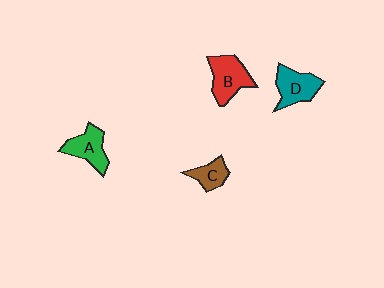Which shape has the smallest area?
Shape C (brown).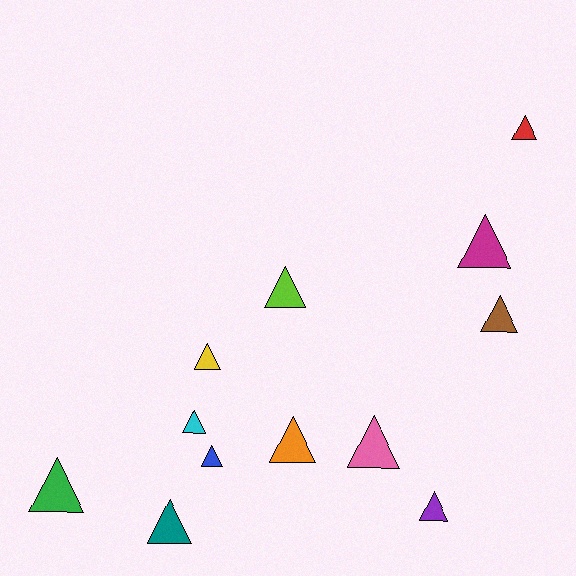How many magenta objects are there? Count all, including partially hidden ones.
There is 1 magenta object.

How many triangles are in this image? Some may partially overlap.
There are 12 triangles.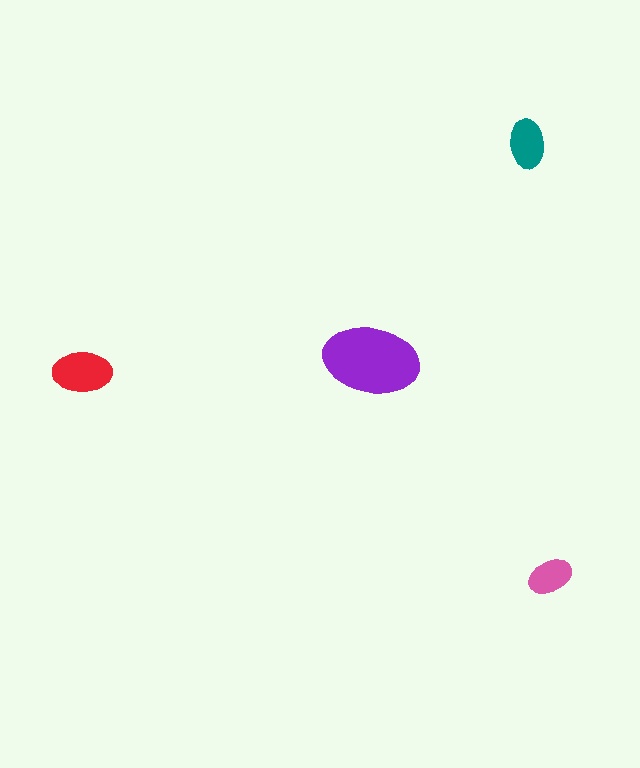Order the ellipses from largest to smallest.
the purple one, the red one, the teal one, the pink one.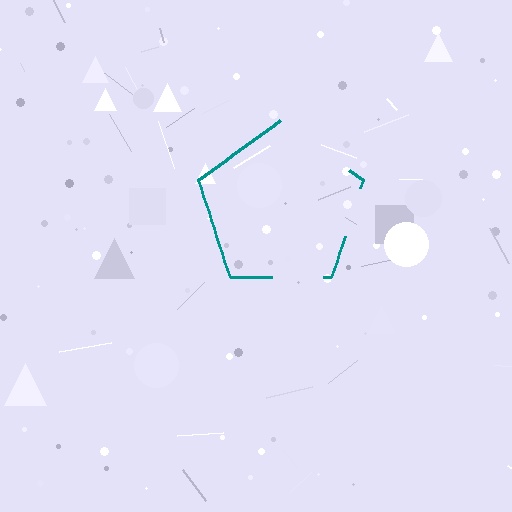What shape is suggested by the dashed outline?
The dashed outline suggests a pentagon.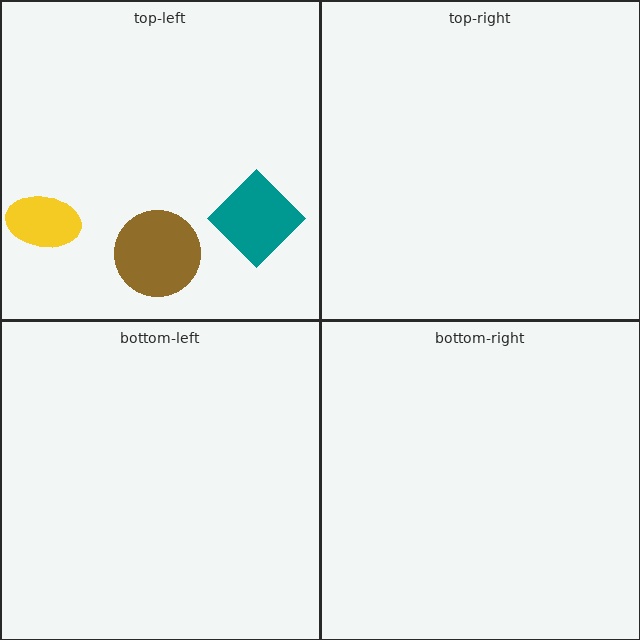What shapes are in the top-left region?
The brown circle, the yellow ellipse, the teal diamond.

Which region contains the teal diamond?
The top-left region.